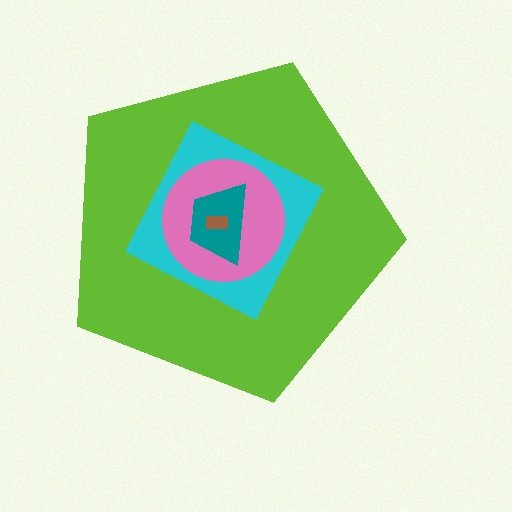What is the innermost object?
The brown rectangle.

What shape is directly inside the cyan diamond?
The pink circle.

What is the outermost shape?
The lime pentagon.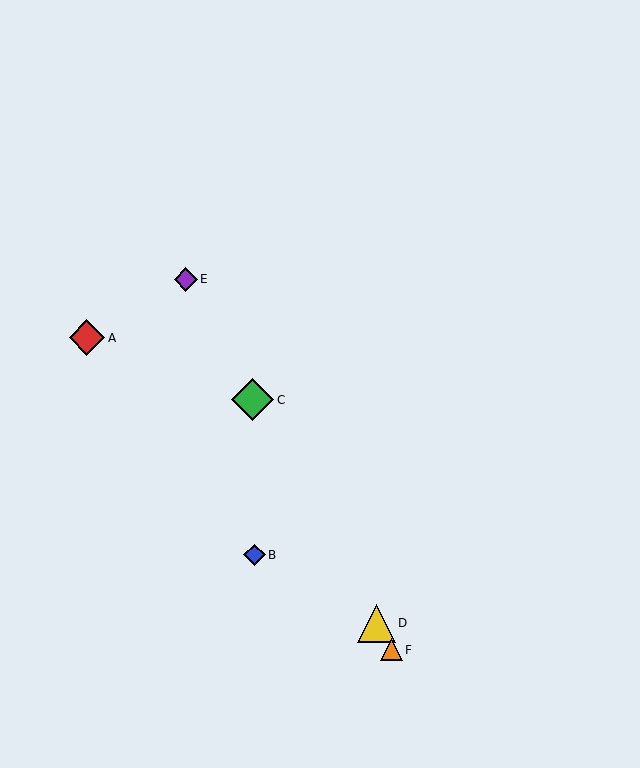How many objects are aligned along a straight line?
4 objects (C, D, E, F) are aligned along a straight line.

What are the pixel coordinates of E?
Object E is at (186, 279).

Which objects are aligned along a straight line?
Objects C, D, E, F are aligned along a straight line.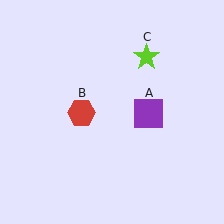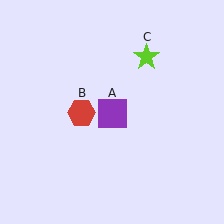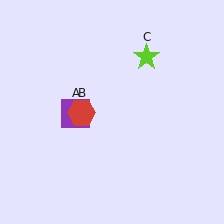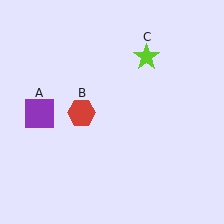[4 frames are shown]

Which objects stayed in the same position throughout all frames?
Red hexagon (object B) and lime star (object C) remained stationary.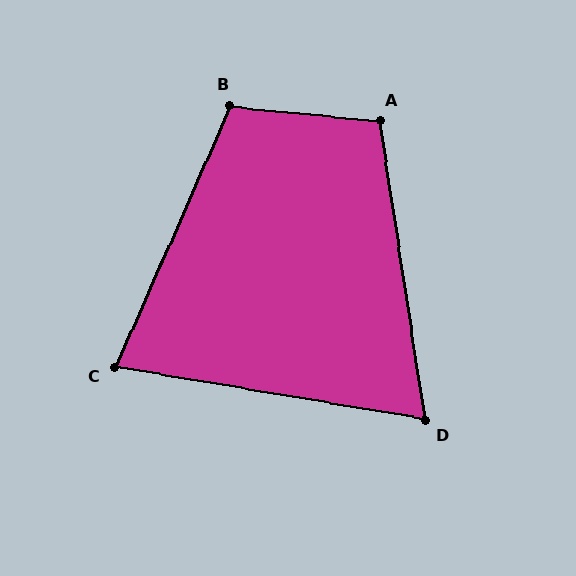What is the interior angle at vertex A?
Approximately 104 degrees (obtuse).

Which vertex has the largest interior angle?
B, at approximately 108 degrees.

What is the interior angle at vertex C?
Approximately 76 degrees (acute).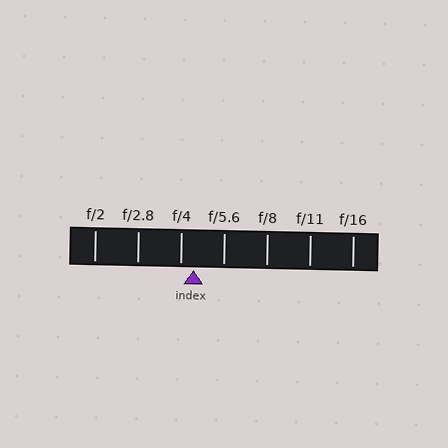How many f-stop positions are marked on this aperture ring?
There are 7 f-stop positions marked.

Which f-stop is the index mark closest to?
The index mark is closest to f/4.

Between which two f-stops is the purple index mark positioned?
The index mark is between f/4 and f/5.6.